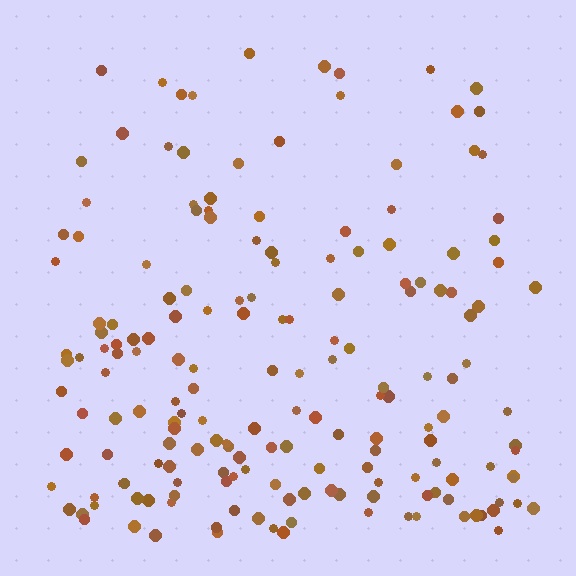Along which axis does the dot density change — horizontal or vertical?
Vertical.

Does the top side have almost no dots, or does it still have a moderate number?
Still a moderate number, just noticeably fewer than the bottom.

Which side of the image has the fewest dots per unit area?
The top.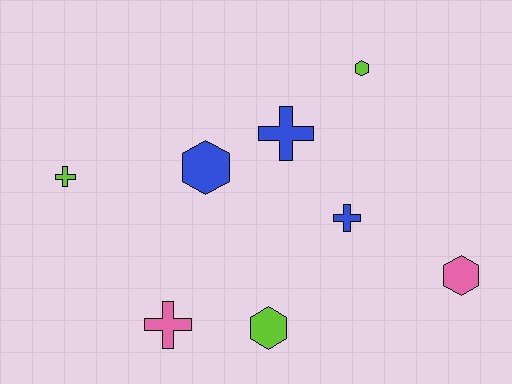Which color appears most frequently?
Blue, with 3 objects.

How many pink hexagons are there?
There is 1 pink hexagon.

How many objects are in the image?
There are 8 objects.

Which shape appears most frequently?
Hexagon, with 4 objects.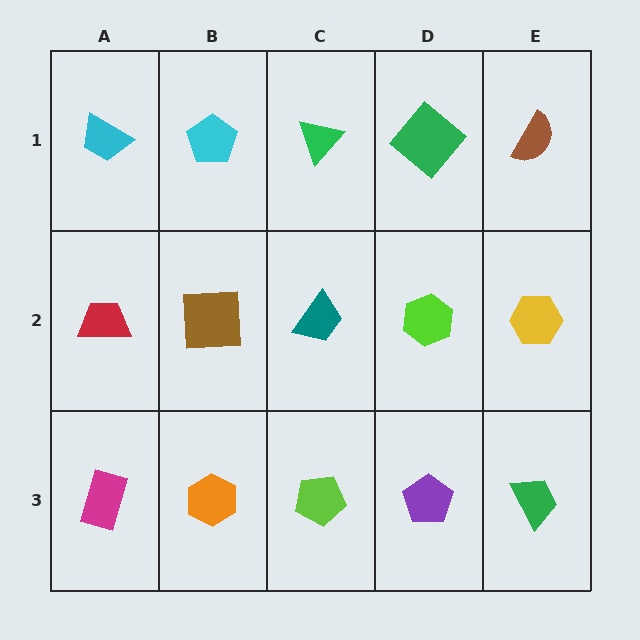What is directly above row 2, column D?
A green diamond.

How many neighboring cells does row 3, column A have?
2.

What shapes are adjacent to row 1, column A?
A red trapezoid (row 2, column A), a cyan pentagon (row 1, column B).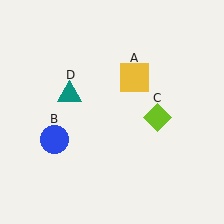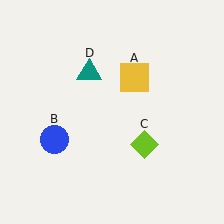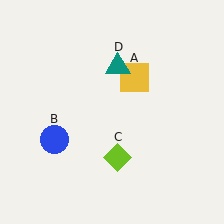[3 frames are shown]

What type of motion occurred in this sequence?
The lime diamond (object C), teal triangle (object D) rotated clockwise around the center of the scene.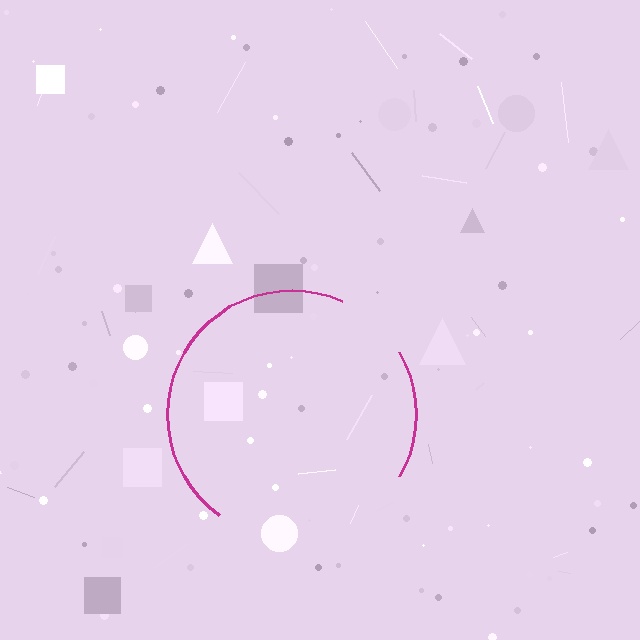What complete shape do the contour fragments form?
The contour fragments form a circle.